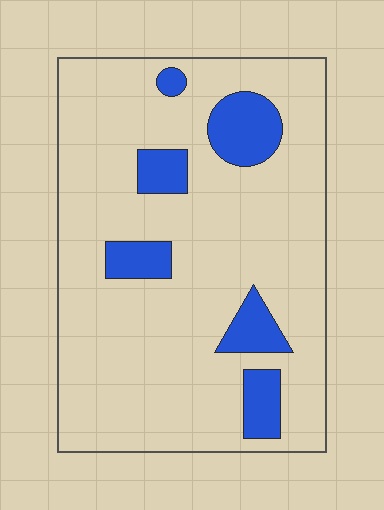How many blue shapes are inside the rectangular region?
6.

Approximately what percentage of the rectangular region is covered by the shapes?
Approximately 15%.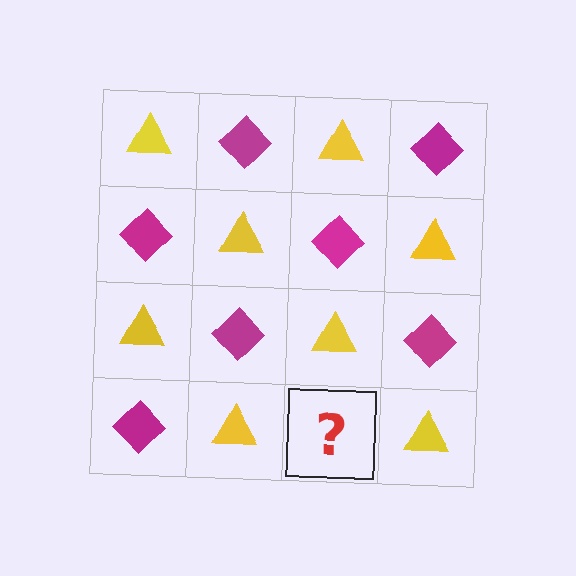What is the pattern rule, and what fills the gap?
The rule is that it alternates yellow triangle and magenta diamond in a checkerboard pattern. The gap should be filled with a magenta diamond.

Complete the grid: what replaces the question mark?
The question mark should be replaced with a magenta diamond.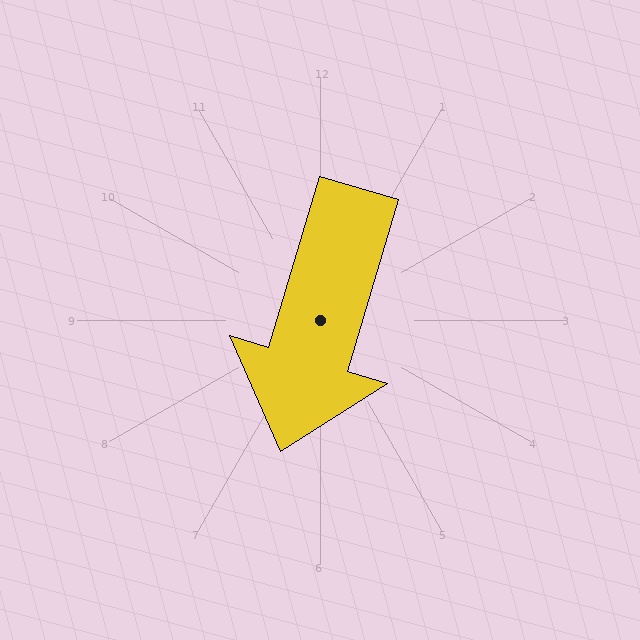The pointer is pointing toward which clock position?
Roughly 7 o'clock.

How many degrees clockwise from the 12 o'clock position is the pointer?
Approximately 197 degrees.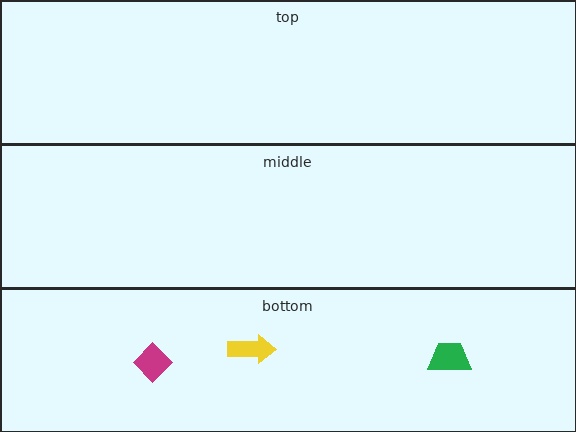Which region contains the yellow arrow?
The bottom region.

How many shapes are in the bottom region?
3.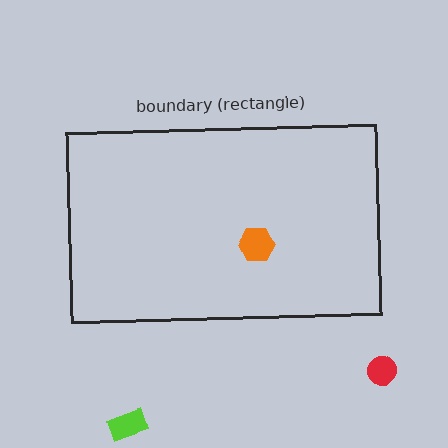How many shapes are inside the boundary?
1 inside, 2 outside.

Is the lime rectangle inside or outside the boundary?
Outside.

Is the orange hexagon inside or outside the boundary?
Inside.